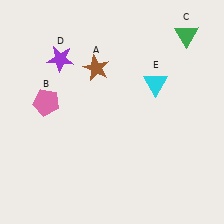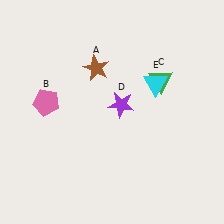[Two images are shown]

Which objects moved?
The objects that moved are: the green triangle (C), the purple star (D).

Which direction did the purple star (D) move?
The purple star (D) moved right.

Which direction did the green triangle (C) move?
The green triangle (C) moved down.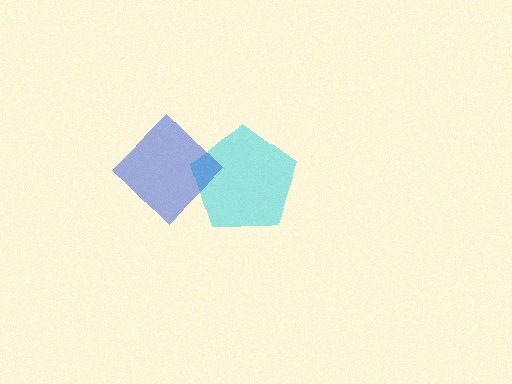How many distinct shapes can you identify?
There are 2 distinct shapes: a cyan pentagon, a blue diamond.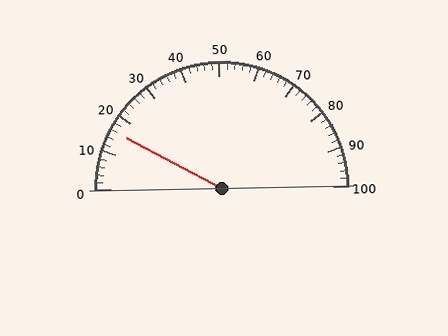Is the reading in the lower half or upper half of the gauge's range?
The reading is in the lower half of the range (0 to 100).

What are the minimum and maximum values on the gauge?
The gauge ranges from 0 to 100.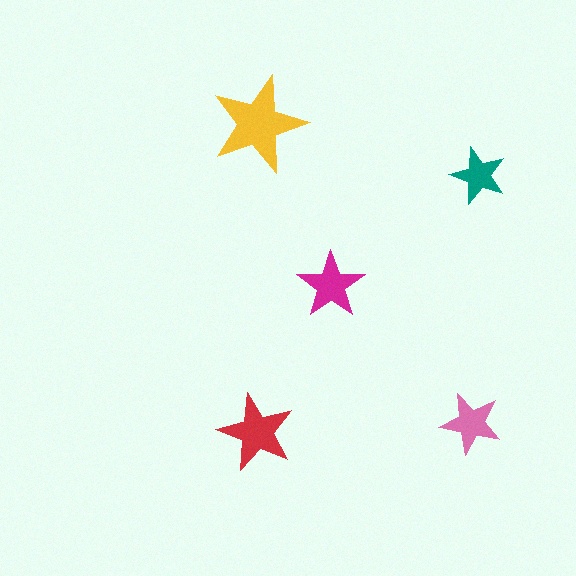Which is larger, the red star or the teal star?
The red one.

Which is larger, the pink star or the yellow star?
The yellow one.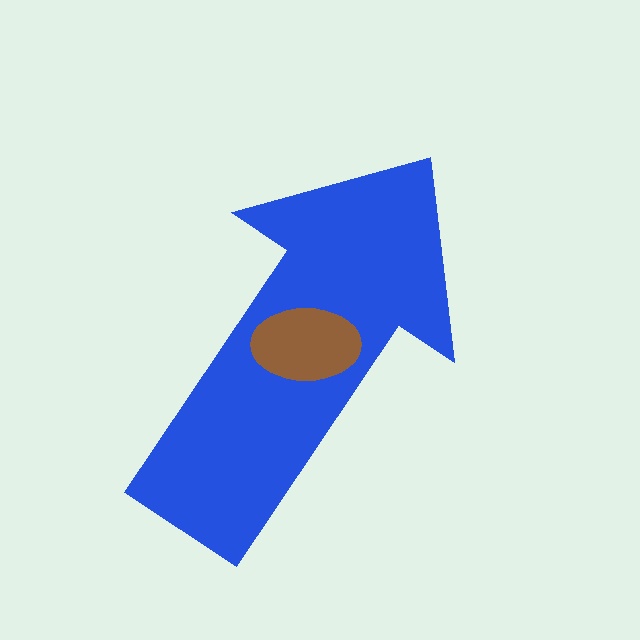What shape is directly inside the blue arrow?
The brown ellipse.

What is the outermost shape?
The blue arrow.